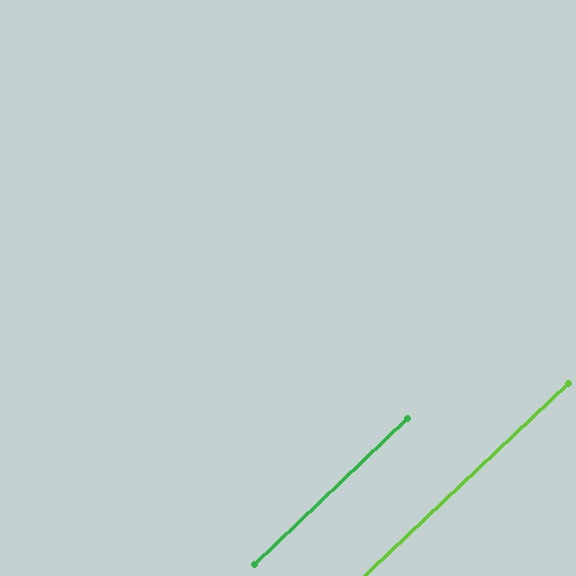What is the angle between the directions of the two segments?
Approximately 0 degrees.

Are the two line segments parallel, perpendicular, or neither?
Parallel — their directions differ by only 0.2°.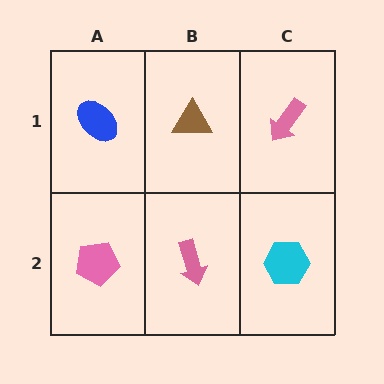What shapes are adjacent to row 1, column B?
A pink arrow (row 2, column B), a blue ellipse (row 1, column A), a pink arrow (row 1, column C).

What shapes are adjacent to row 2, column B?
A brown triangle (row 1, column B), a pink pentagon (row 2, column A), a cyan hexagon (row 2, column C).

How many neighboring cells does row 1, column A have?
2.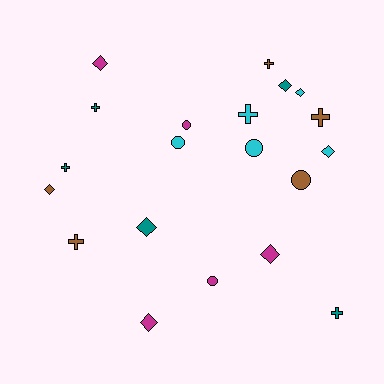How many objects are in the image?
There are 20 objects.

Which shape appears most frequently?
Diamond, with 8 objects.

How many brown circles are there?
There is 1 brown circle.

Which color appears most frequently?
Magenta, with 5 objects.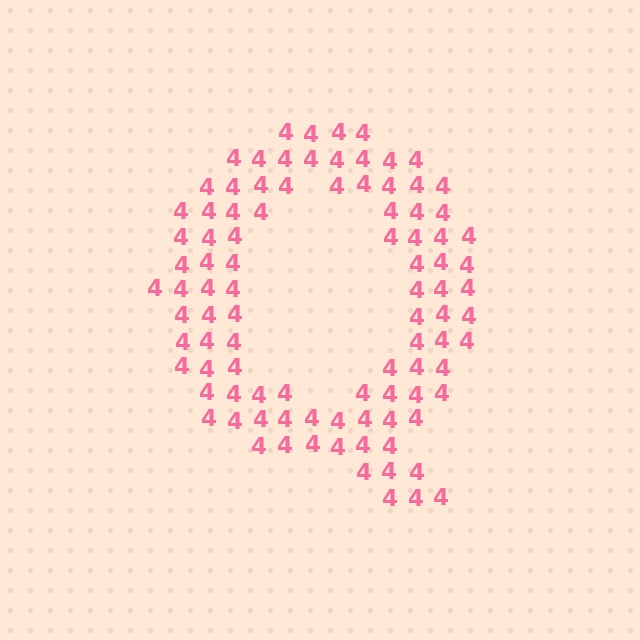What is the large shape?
The large shape is the letter Q.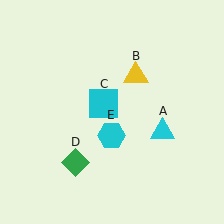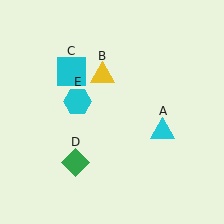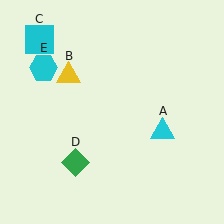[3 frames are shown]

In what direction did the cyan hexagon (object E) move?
The cyan hexagon (object E) moved up and to the left.